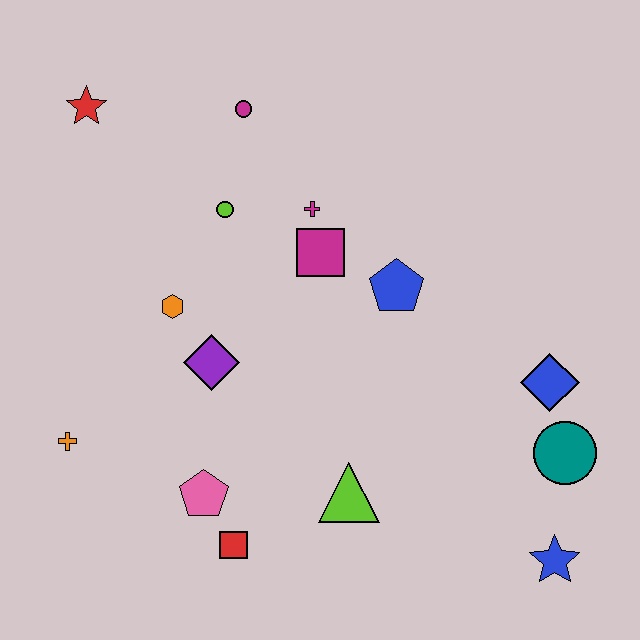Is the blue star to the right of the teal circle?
No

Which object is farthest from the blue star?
The red star is farthest from the blue star.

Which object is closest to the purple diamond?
The orange hexagon is closest to the purple diamond.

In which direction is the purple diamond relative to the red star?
The purple diamond is below the red star.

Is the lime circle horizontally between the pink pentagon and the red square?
Yes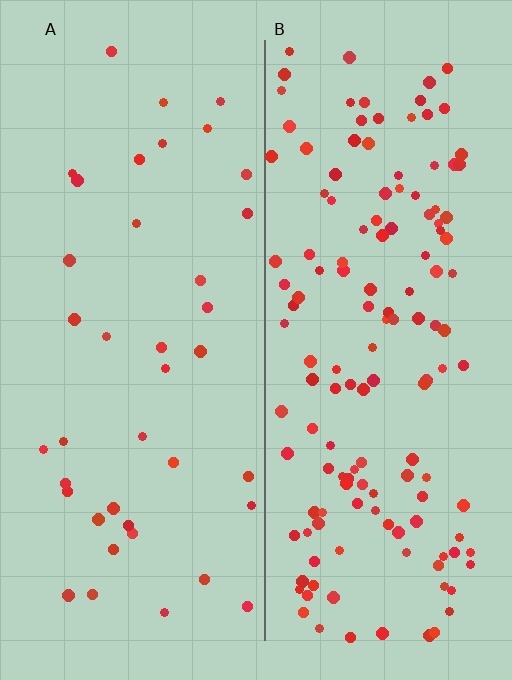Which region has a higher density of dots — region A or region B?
B (the right).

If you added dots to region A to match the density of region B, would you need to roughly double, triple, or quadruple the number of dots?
Approximately quadruple.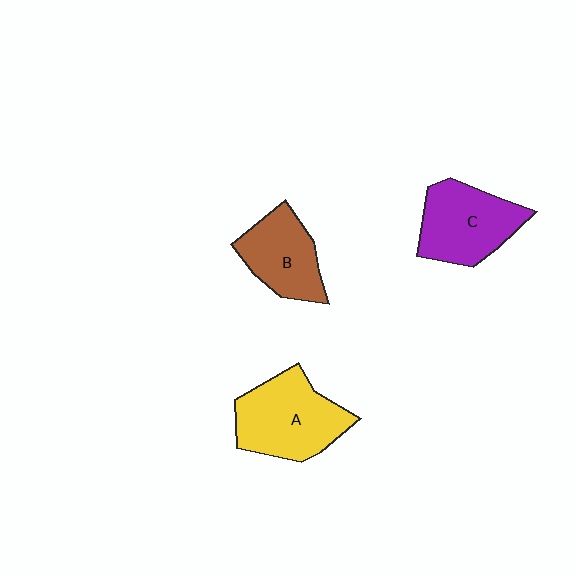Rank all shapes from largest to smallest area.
From largest to smallest: A (yellow), C (purple), B (brown).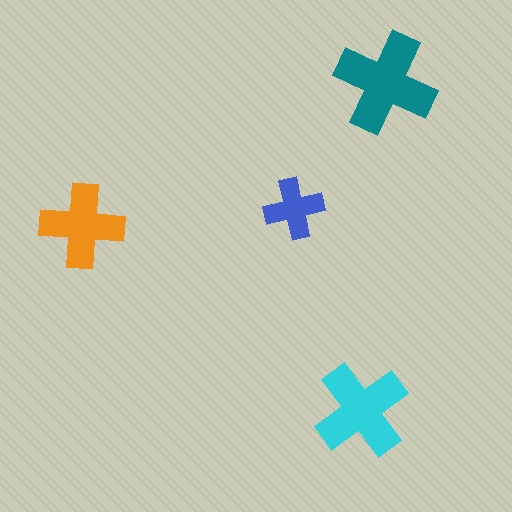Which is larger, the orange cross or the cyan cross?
The cyan one.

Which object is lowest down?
The cyan cross is bottommost.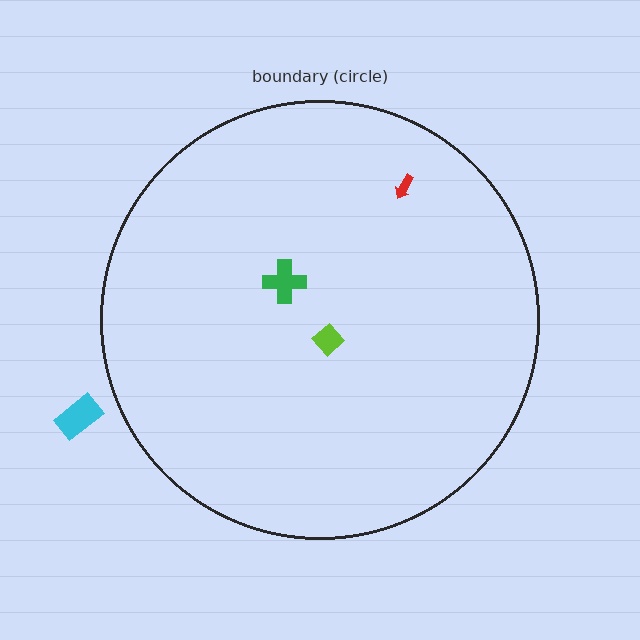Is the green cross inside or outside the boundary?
Inside.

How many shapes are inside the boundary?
3 inside, 1 outside.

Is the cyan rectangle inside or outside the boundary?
Outside.